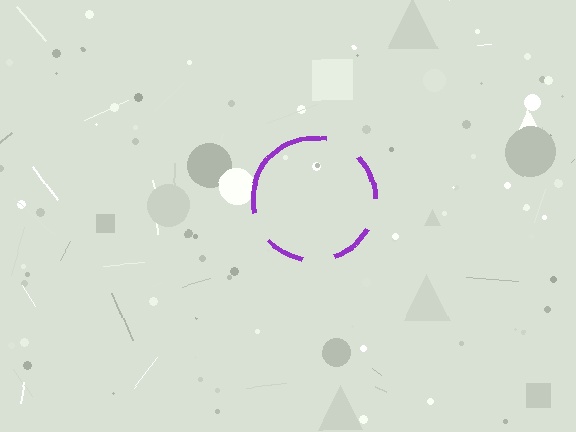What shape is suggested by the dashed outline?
The dashed outline suggests a circle.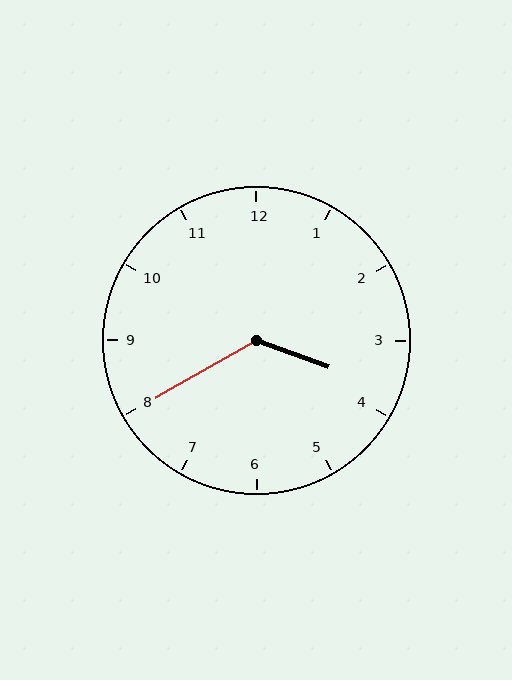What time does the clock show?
3:40.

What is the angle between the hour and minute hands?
Approximately 130 degrees.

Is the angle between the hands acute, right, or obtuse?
It is obtuse.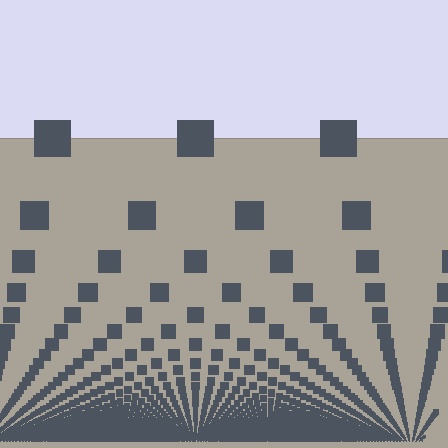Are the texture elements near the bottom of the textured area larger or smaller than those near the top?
Smaller. The gradient is inverted — elements near the bottom are smaller and denser.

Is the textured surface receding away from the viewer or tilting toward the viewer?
The surface appears to tilt toward the viewer. Texture elements get larger and sparser toward the top.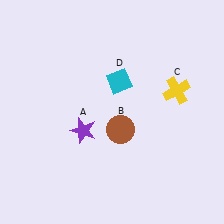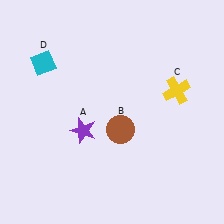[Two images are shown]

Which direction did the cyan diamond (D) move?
The cyan diamond (D) moved left.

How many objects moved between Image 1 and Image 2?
1 object moved between the two images.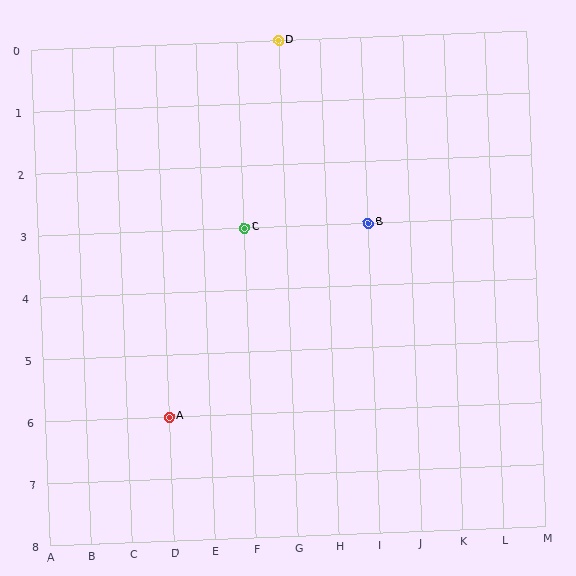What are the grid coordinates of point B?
Point B is at grid coordinates (I, 3).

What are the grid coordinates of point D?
Point D is at grid coordinates (G, 0).